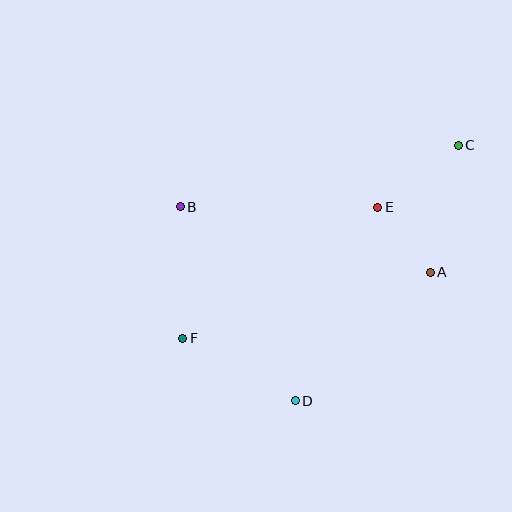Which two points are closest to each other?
Points A and E are closest to each other.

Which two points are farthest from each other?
Points C and F are farthest from each other.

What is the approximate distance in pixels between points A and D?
The distance between A and D is approximately 186 pixels.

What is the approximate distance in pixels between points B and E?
The distance between B and E is approximately 198 pixels.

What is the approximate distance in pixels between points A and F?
The distance between A and F is approximately 256 pixels.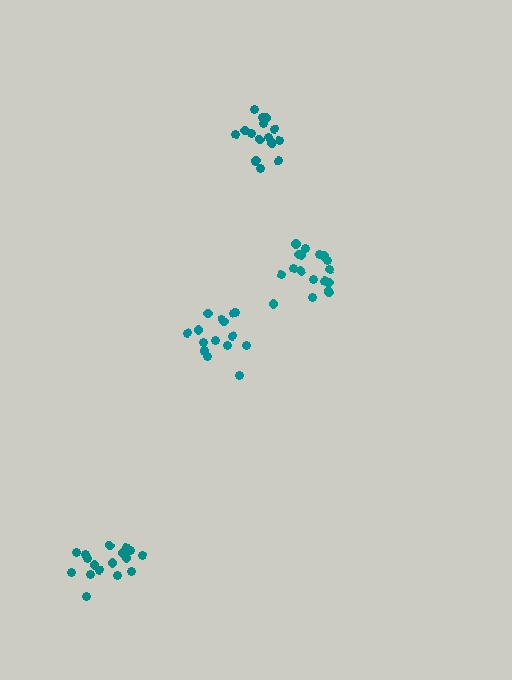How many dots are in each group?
Group 1: 17 dots, Group 2: 17 dots, Group 3: 16 dots, Group 4: 19 dots (69 total).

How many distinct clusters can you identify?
There are 4 distinct clusters.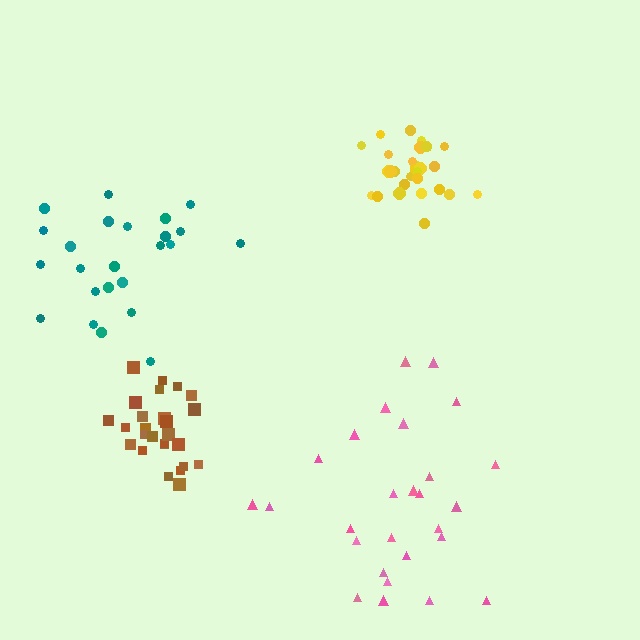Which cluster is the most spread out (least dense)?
Pink.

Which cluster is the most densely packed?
Yellow.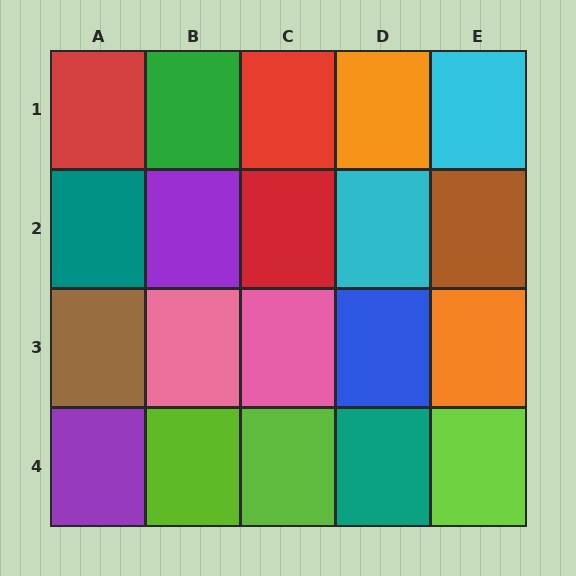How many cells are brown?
2 cells are brown.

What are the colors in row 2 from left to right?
Teal, purple, red, cyan, brown.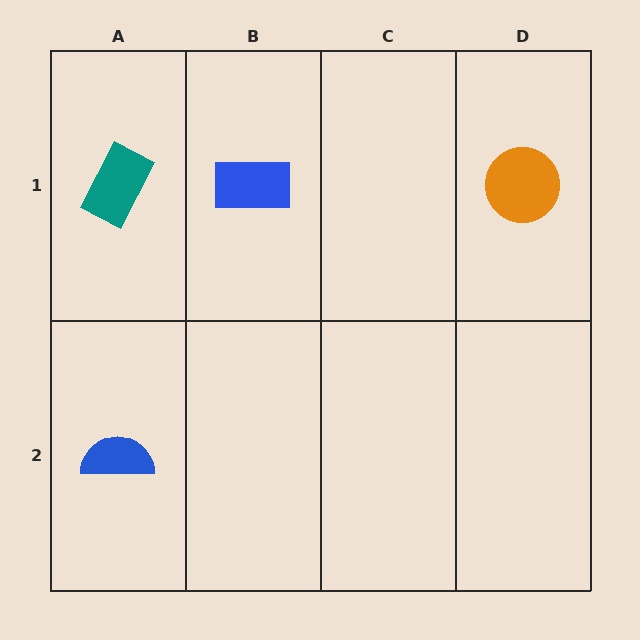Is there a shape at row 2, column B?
No, that cell is empty.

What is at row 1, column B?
A blue rectangle.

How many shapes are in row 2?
1 shape.